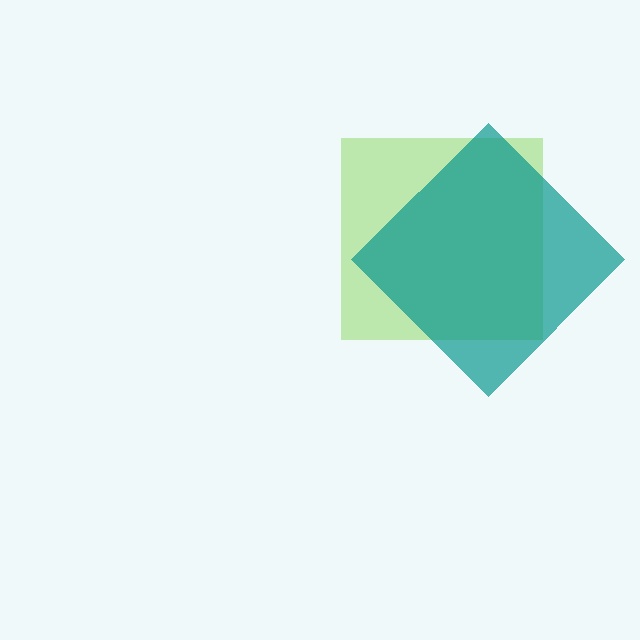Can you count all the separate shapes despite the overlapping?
Yes, there are 2 separate shapes.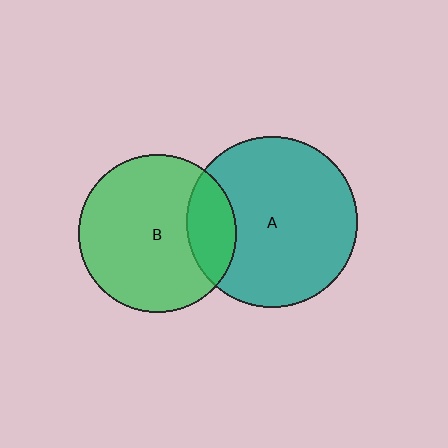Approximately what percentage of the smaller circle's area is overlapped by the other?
Approximately 20%.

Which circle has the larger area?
Circle A (teal).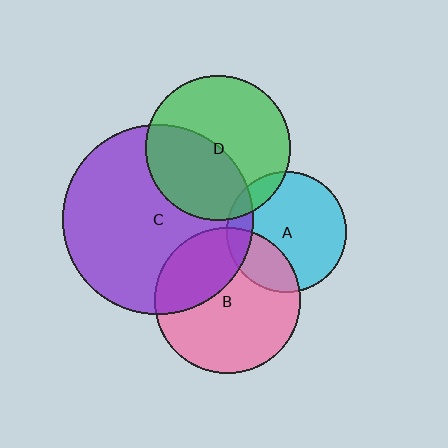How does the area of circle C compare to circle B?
Approximately 1.7 times.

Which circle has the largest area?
Circle C (purple).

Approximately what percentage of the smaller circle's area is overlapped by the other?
Approximately 10%.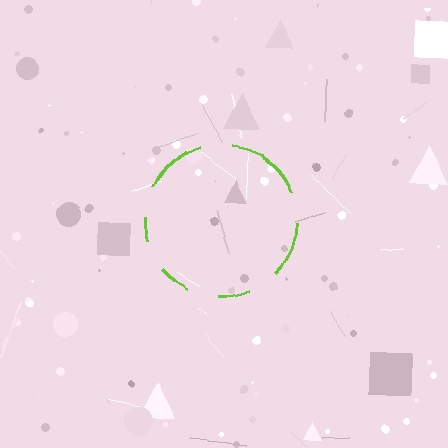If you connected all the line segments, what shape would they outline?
They would outline a circle.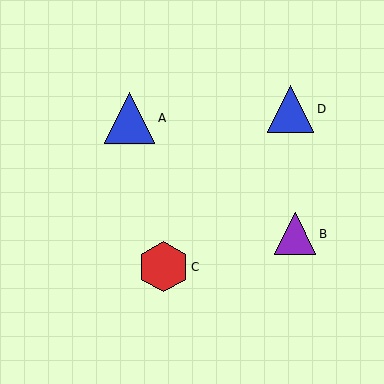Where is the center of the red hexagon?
The center of the red hexagon is at (163, 267).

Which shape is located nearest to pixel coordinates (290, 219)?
The purple triangle (labeled B) at (295, 234) is nearest to that location.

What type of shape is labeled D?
Shape D is a blue triangle.